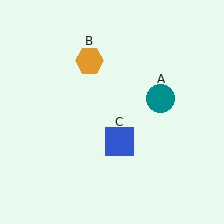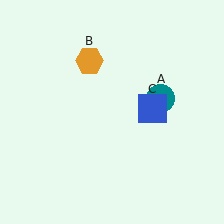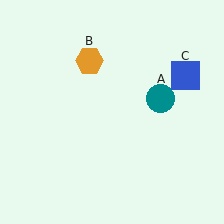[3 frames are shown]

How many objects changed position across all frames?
1 object changed position: blue square (object C).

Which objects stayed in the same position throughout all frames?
Teal circle (object A) and orange hexagon (object B) remained stationary.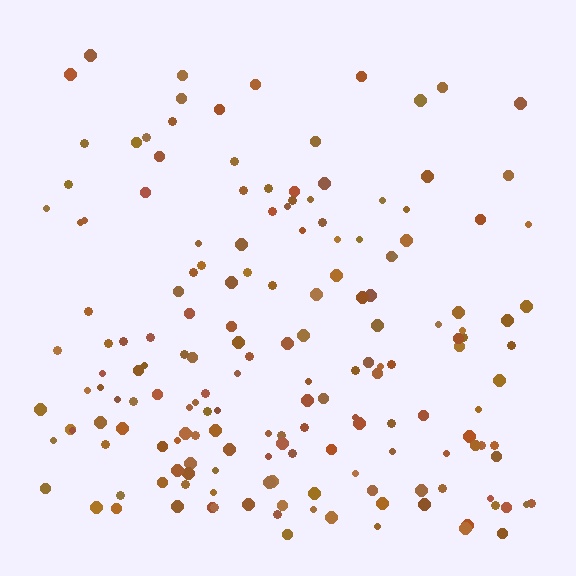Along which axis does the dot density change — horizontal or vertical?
Vertical.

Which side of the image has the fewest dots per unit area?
The top.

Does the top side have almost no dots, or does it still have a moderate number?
Still a moderate number, just noticeably fewer than the bottom.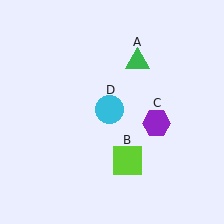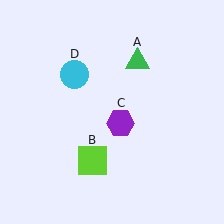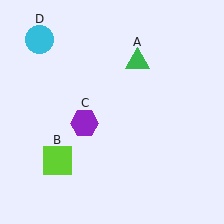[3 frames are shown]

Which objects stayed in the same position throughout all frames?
Green triangle (object A) remained stationary.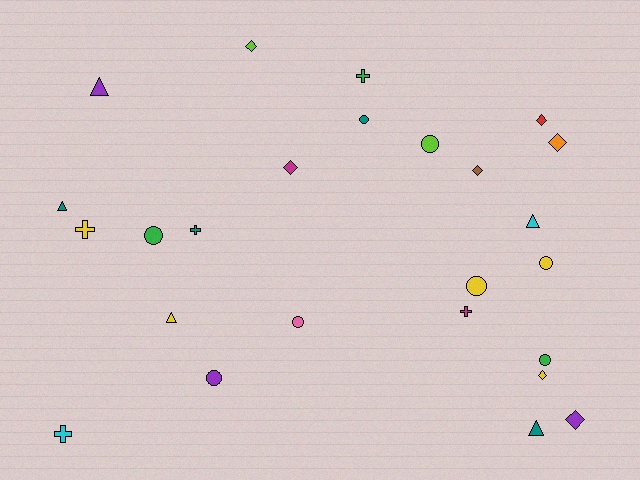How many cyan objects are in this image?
There are 2 cyan objects.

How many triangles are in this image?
There are 5 triangles.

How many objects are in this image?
There are 25 objects.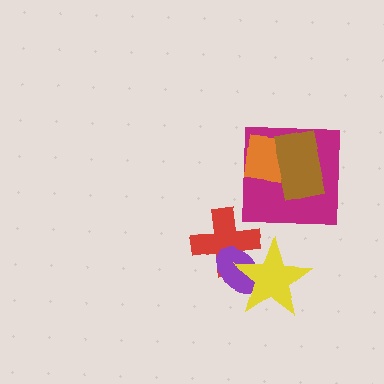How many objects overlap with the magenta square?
2 objects overlap with the magenta square.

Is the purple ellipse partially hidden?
Yes, it is partially covered by another shape.